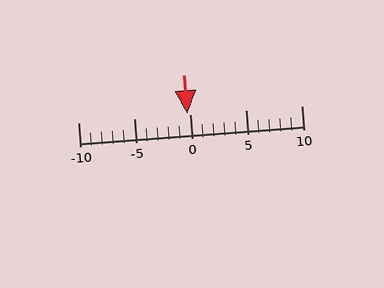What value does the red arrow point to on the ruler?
The red arrow points to approximately 0.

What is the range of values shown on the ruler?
The ruler shows values from -10 to 10.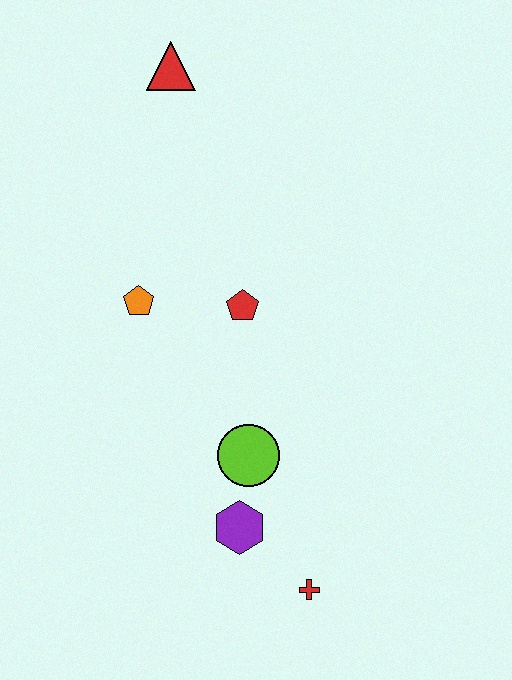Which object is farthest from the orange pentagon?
The red cross is farthest from the orange pentagon.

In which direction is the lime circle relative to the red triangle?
The lime circle is below the red triangle.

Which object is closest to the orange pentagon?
The red pentagon is closest to the orange pentagon.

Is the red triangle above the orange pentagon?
Yes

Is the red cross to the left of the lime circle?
No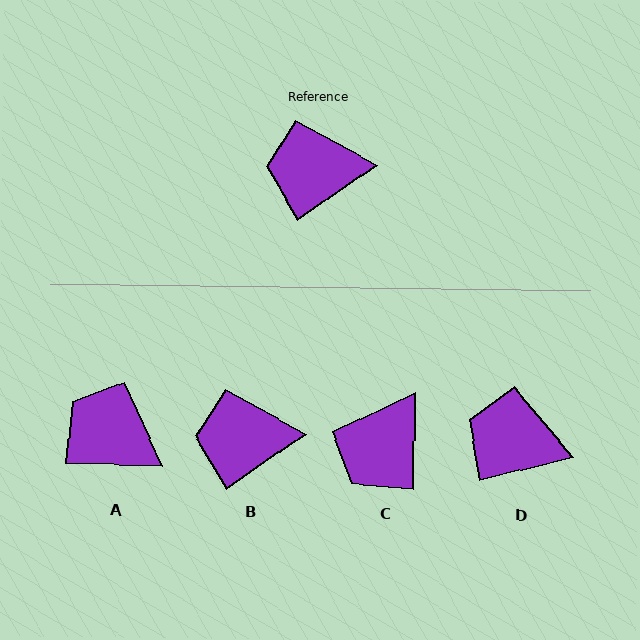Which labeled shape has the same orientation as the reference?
B.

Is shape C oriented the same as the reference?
No, it is off by about 54 degrees.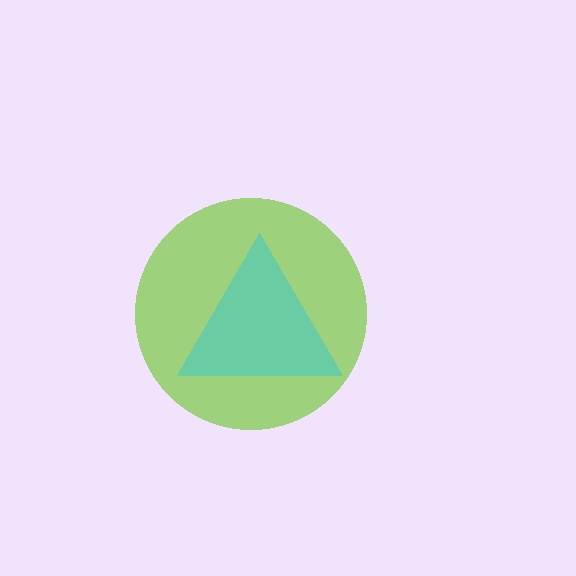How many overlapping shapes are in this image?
There are 2 overlapping shapes in the image.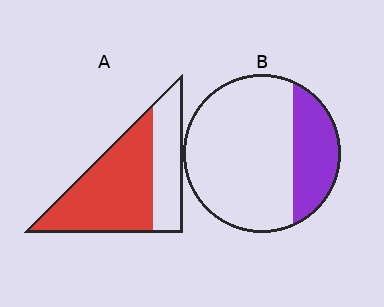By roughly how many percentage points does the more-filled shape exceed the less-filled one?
By roughly 40 percentage points (A over B).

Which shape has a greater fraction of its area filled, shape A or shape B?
Shape A.